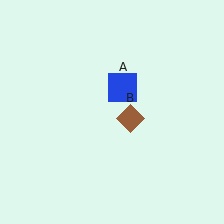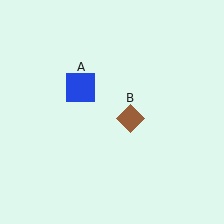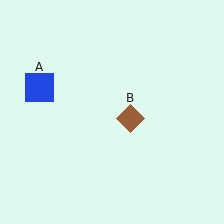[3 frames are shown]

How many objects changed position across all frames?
1 object changed position: blue square (object A).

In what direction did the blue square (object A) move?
The blue square (object A) moved left.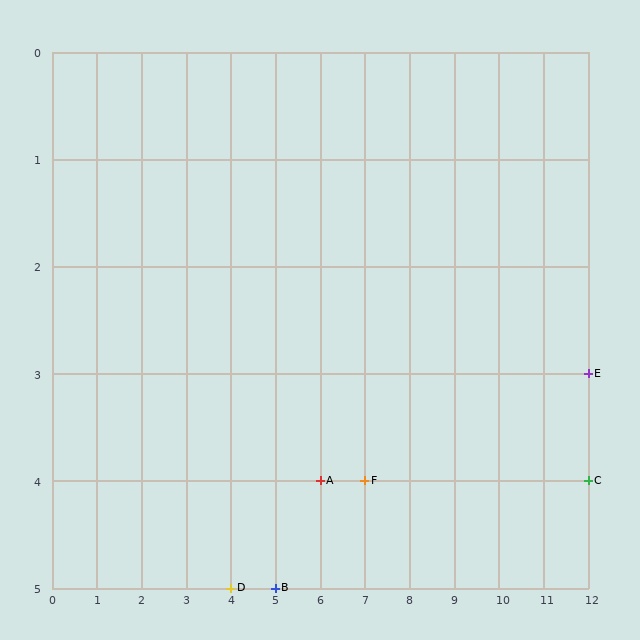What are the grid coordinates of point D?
Point D is at grid coordinates (4, 5).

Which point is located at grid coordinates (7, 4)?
Point F is at (7, 4).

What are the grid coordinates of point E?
Point E is at grid coordinates (12, 3).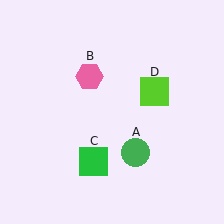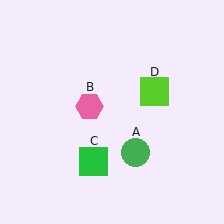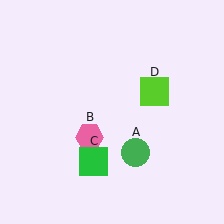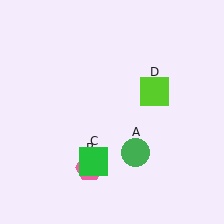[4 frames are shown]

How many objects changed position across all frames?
1 object changed position: pink hexagon (object B).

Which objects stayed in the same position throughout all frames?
Green circle (object A) and green square (object C) and lime square (object D) remained stationary.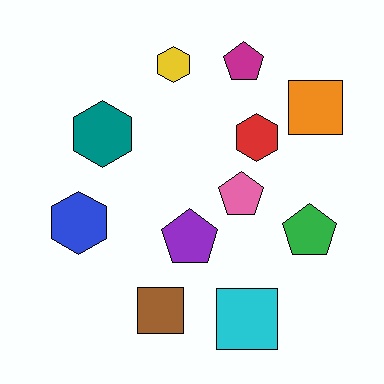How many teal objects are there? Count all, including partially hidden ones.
There is 1 teal object.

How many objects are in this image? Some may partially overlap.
There are 11 objects.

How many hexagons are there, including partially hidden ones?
There are 4 hexagons.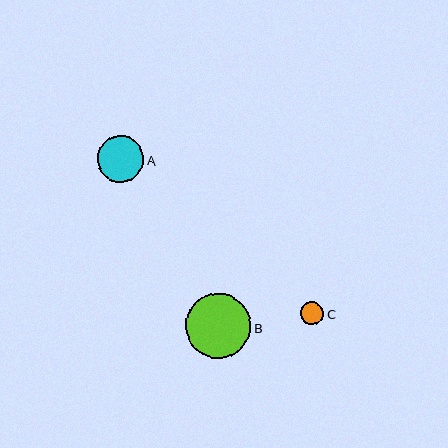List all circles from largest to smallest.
From largest to smallest: B, A, C.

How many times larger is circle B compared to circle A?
Circle B is approximately 1.4 times the size of circle A.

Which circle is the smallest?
Circle C is the smallest with a size of approximately 23 pixels.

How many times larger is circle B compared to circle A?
Circle B is approximately 1.4 times the size of circle A.